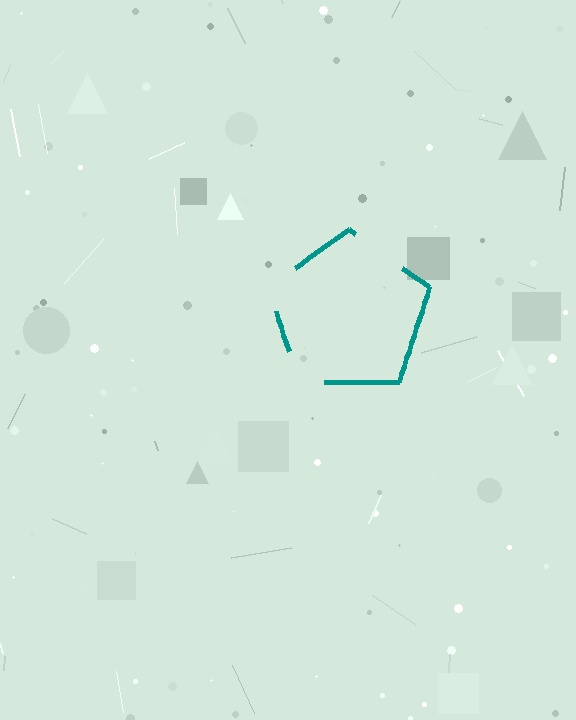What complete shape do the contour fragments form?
The contour fragments form a pentagon.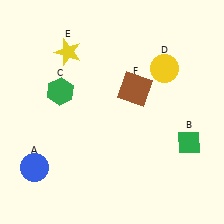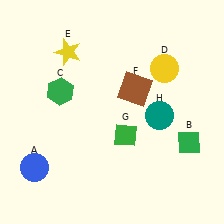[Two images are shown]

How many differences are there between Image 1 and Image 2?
There are 2 differences between the two images.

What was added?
A green diamond (G), a teal circle (H) were added in Image 2.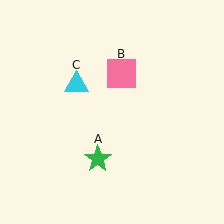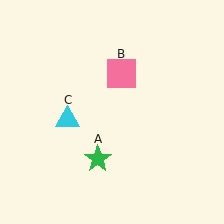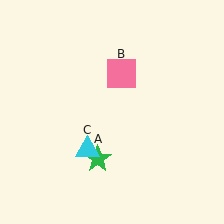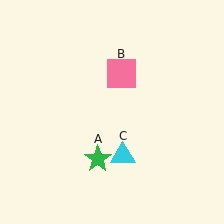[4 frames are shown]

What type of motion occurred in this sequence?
The cyan triangle (object C) rotated counterclockwise around the center of the scene.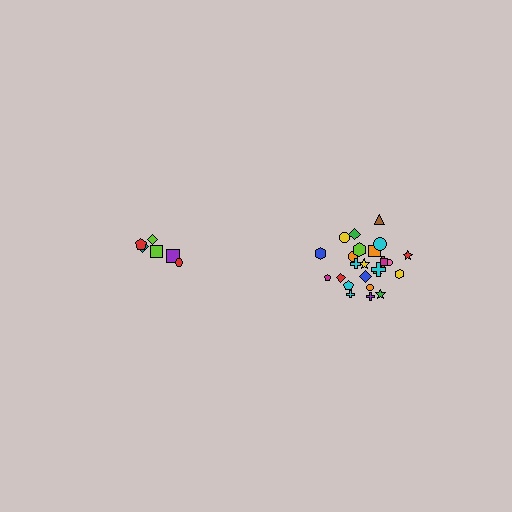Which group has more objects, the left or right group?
The right group.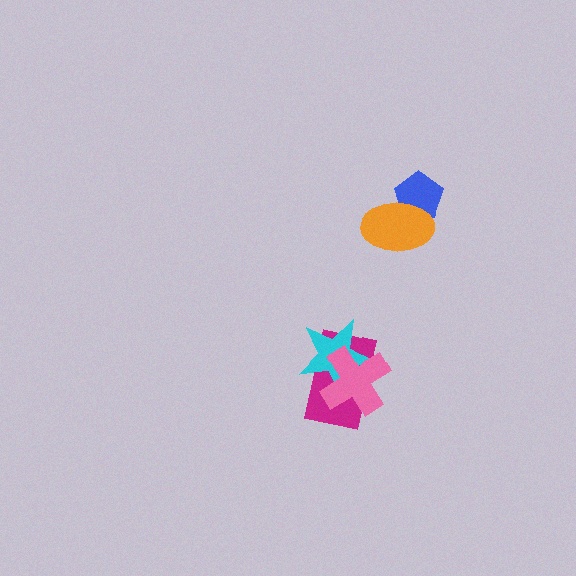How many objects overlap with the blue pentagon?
1 object overlaps with the blue pentagon.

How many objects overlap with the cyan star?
2 objects overlap with the cyan star.